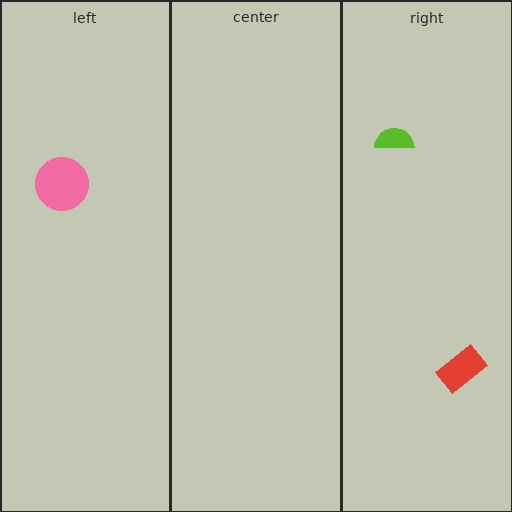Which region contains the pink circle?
The left region.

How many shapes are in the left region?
1.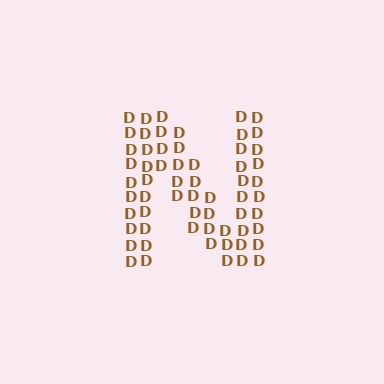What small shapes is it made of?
It is made of small letter D's.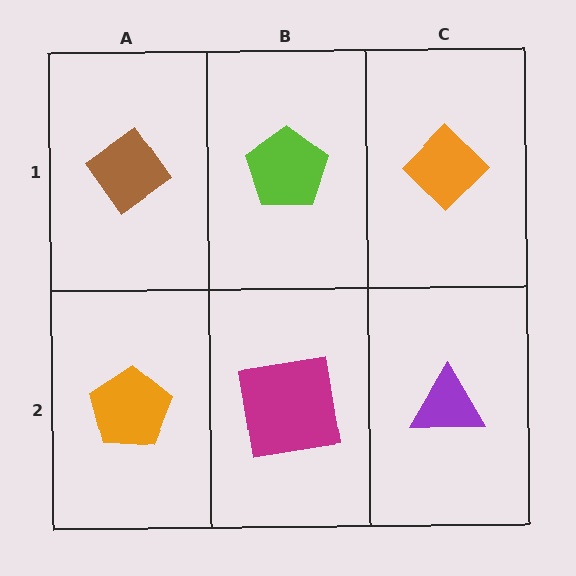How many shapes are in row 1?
3 shapes.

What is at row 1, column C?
An orange diamond.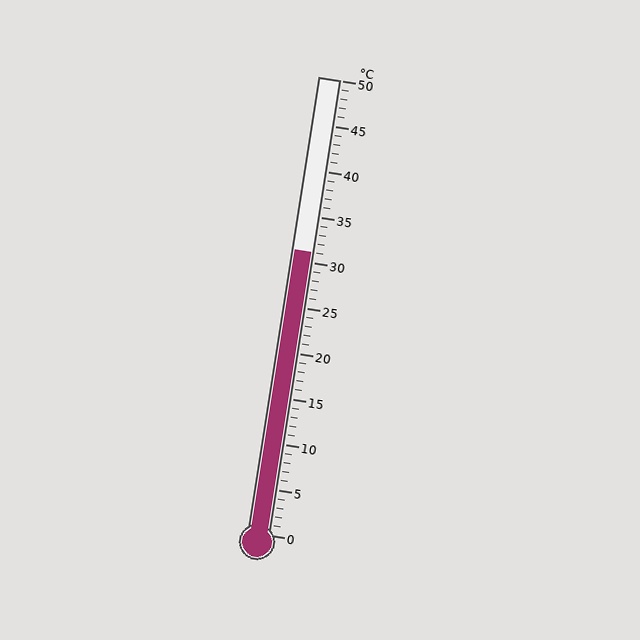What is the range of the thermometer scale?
The thermometer scale ranges from 0°C to 50°C.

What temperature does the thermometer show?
The thermometer shows approximately 31°C.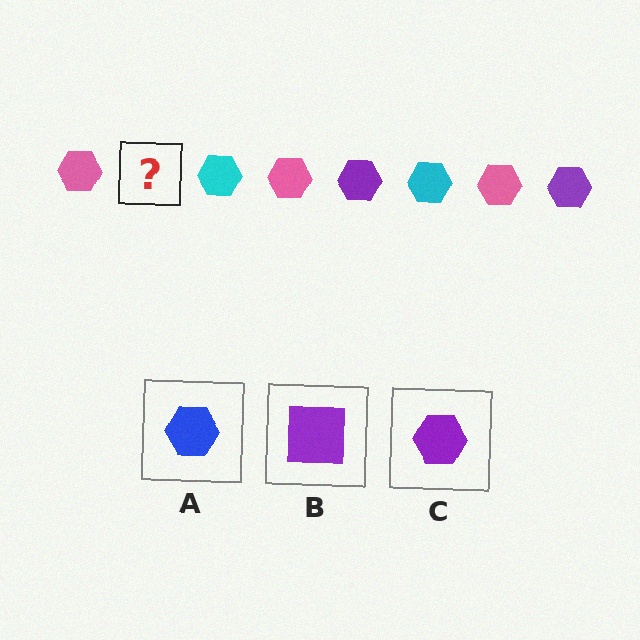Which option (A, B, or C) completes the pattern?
C.